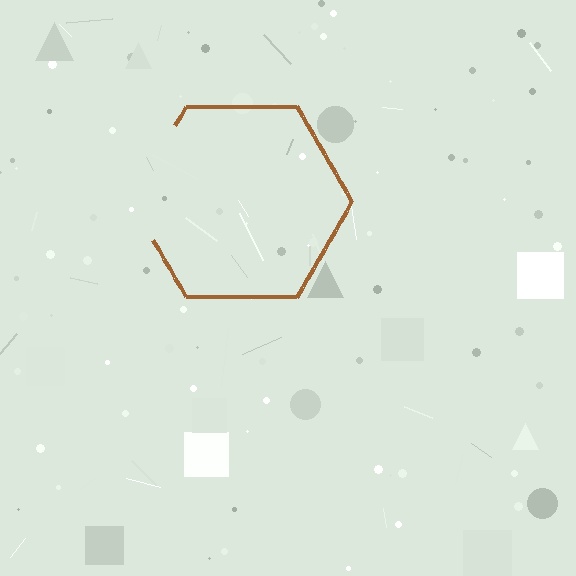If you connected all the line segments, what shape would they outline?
They would outline a hexagon.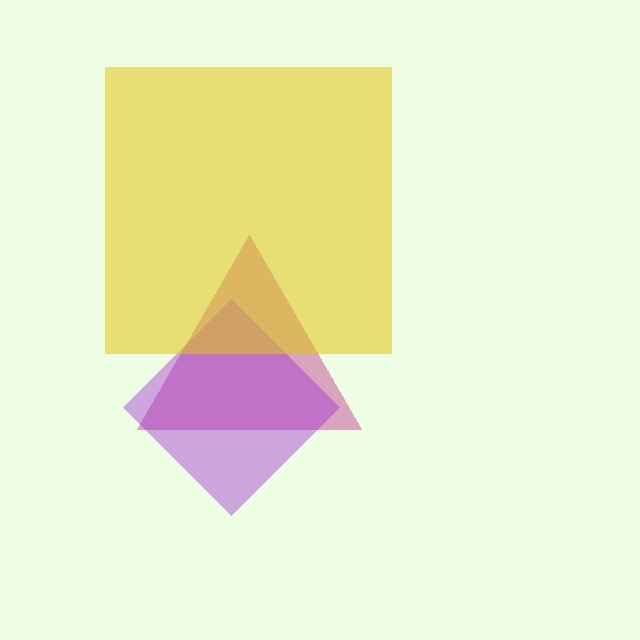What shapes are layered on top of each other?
The layered shapes are: a magenta triangle, a purple diamond, a yellow square.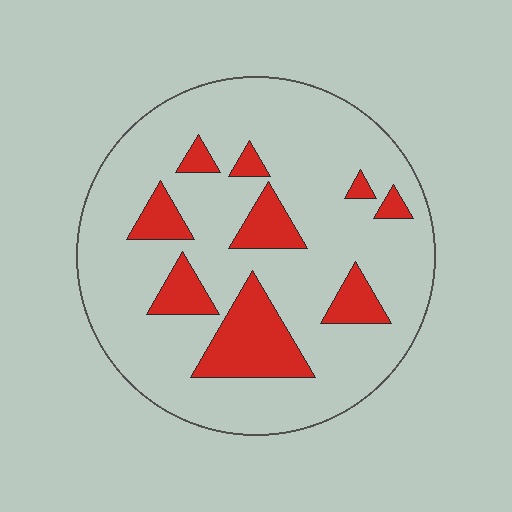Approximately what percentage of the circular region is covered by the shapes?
Approximately 20%.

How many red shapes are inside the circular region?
9.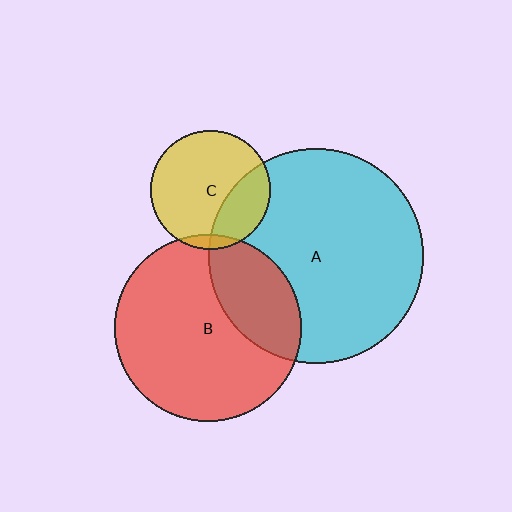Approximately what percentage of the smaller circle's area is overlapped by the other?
Approximately 5%.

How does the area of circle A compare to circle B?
Approximately 1.3 times.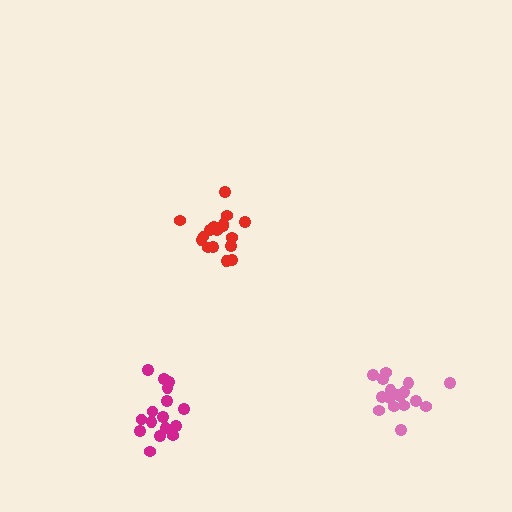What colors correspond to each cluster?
The clusters are colored: pink, red, magenta.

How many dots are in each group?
Group 1: 17 dots, Group 2: 17 dots, Group 3: 17 dots (51 total).